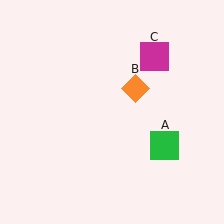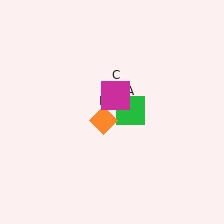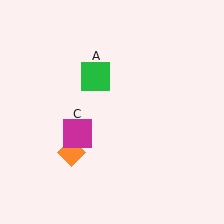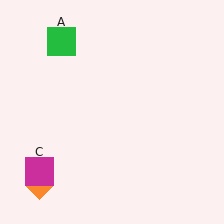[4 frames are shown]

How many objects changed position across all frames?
3 objects changed position: green square (object A), orange diamond (object B), magenta square (object C).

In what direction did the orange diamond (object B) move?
The orange diamond (object B) moved down and to the left.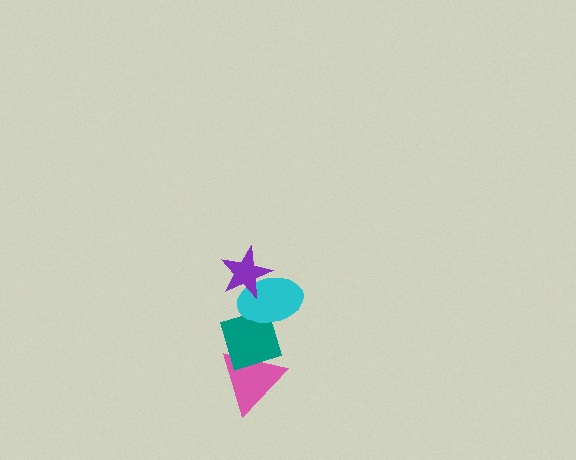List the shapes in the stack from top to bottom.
From top to bottom: the purple star, the cyan ellipse, the teal diamond, the pink triangle.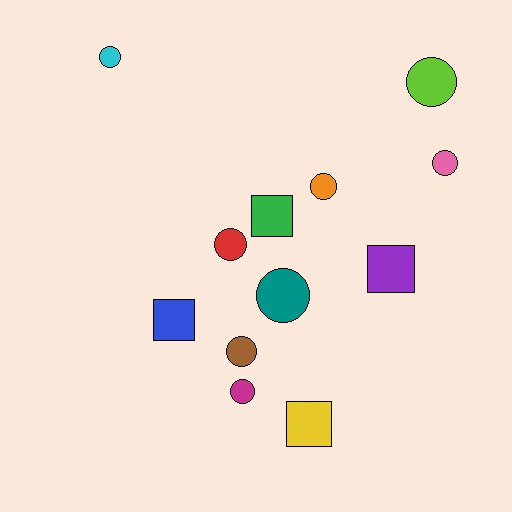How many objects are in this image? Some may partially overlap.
There are 12 objects.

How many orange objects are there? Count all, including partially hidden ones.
There is 1 orange object.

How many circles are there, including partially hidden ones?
There are 8 circles.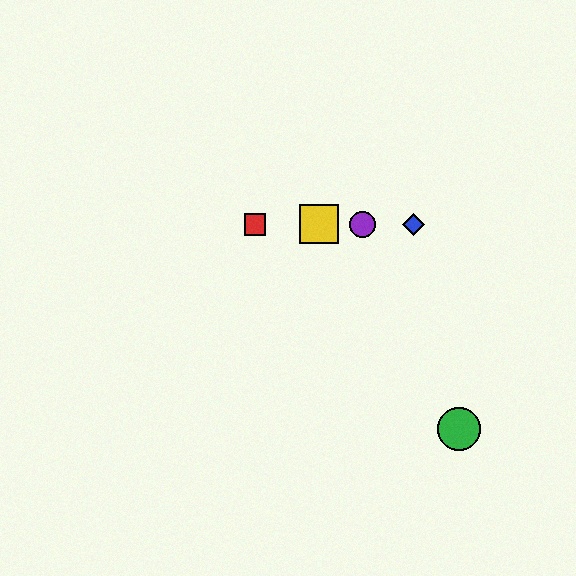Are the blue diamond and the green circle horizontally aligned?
No, the blue diamond is at y≈224 and the green circle is at y≈429.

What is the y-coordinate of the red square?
The red square is at y≈224.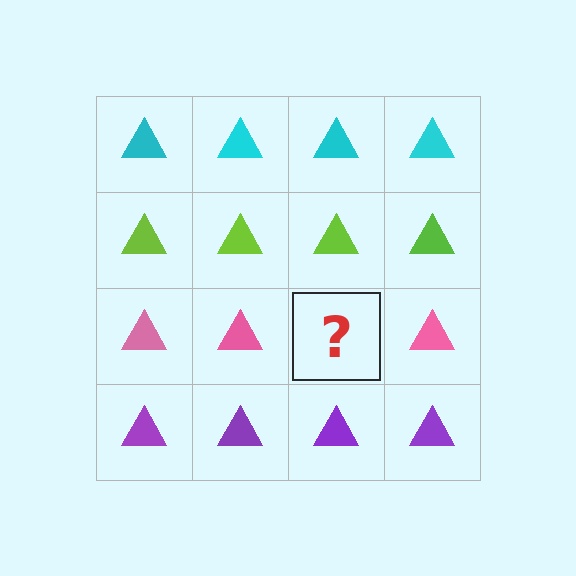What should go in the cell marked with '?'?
The missing cell should contain a pink triangle.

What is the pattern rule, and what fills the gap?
The rule is that each row has a consistent color. The gap should be filled with a pink triangle.